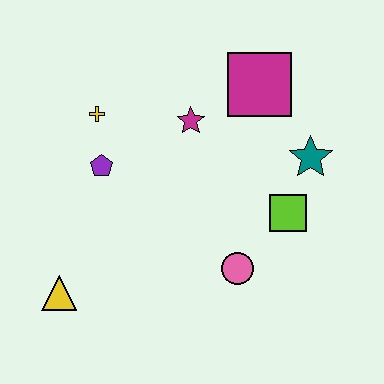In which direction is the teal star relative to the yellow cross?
The teal star is to the right of the yellow cross.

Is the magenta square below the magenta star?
No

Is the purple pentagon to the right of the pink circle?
No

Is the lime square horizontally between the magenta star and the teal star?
Yes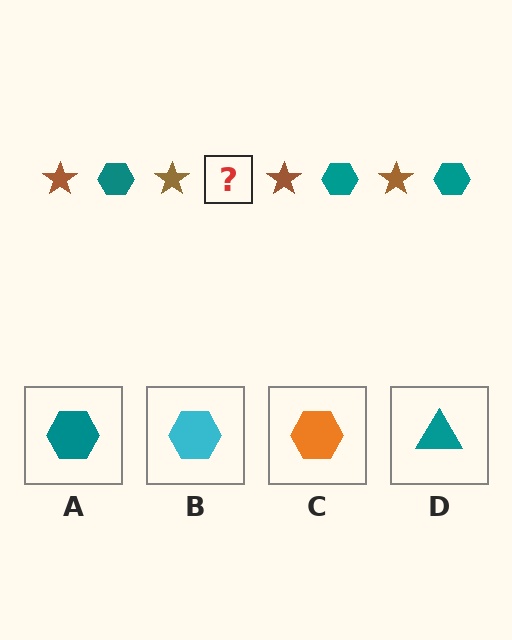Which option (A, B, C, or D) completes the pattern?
A.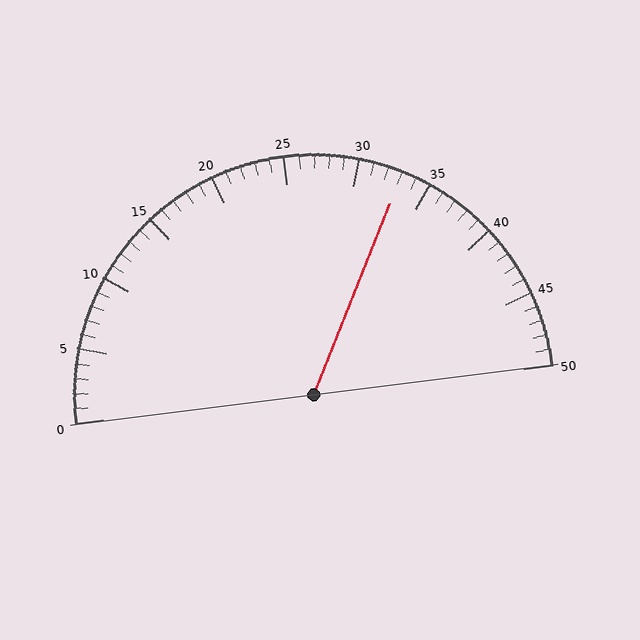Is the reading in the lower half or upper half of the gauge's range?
The reading is in the upper half of the range (0 to 50).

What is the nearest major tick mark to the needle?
The nearest major tick mark is 35.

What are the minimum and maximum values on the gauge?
The gauge ranges from 0 to 50.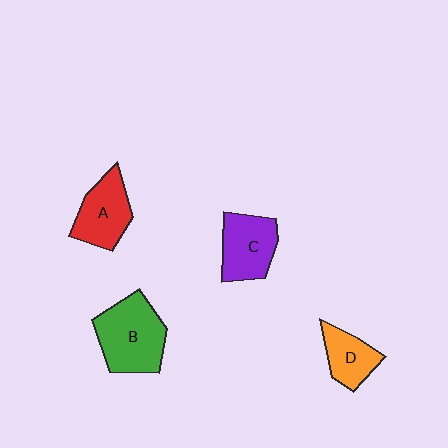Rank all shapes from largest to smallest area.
From largest to smallest: B (green), C (purple), A (red), D (orange).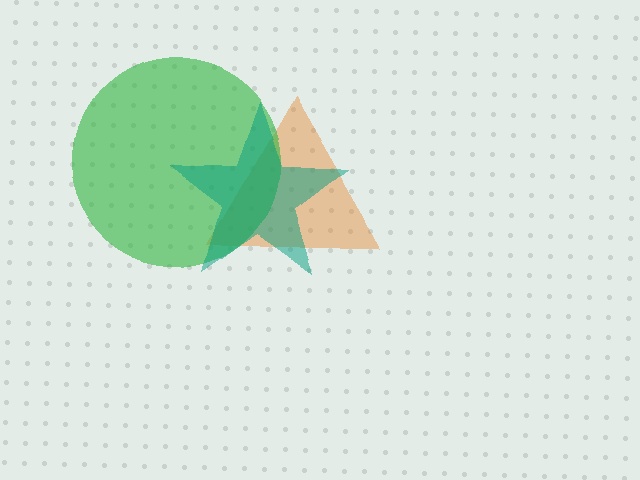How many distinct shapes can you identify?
There are 3 distinct shapes: an orange triangle, a green circle, a teal star.